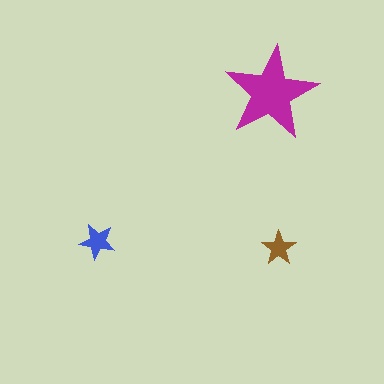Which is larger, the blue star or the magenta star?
The magenta one.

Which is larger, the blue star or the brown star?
The blue one.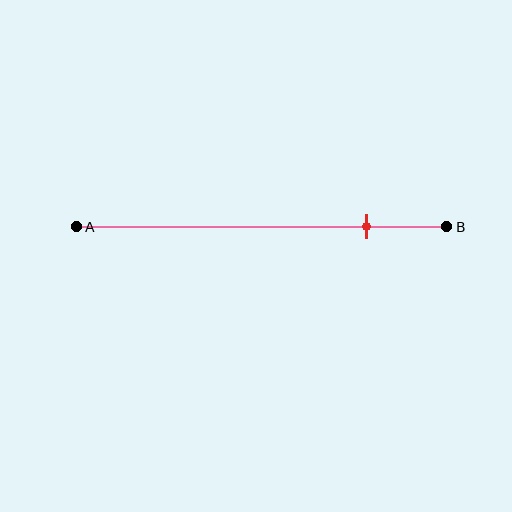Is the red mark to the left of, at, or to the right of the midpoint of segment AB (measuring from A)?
The red mark is to the right of the midpoint of segment AB.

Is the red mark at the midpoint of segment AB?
No, the mark is at about 80% from A, not at the 50% midpoint.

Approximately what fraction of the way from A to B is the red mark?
The red mark is approximately 80% of the way from A to B.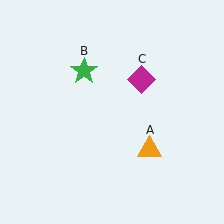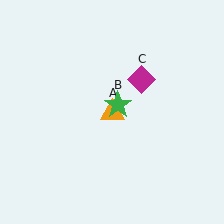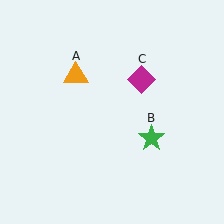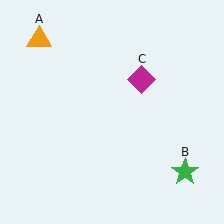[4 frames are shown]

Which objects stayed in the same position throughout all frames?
Magenta diamond (object C) remained stationary.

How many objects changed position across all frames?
2 objects changed position: orange triangle (object A), green star (object B).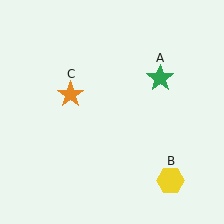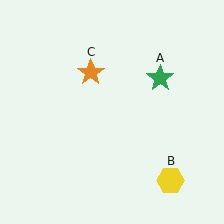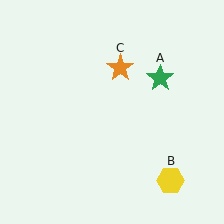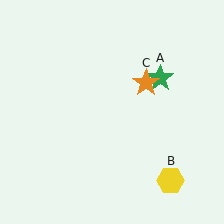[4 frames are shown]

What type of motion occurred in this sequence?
The orange star (object C) rotated clockwise around the center of the scene.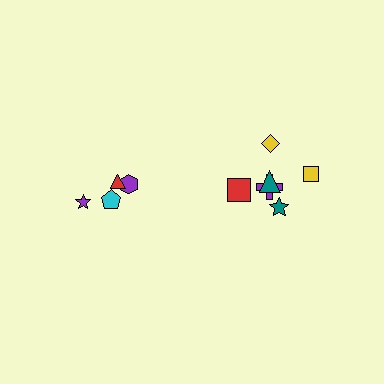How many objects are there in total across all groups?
There are 10 objects.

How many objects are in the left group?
There are 4 objects.